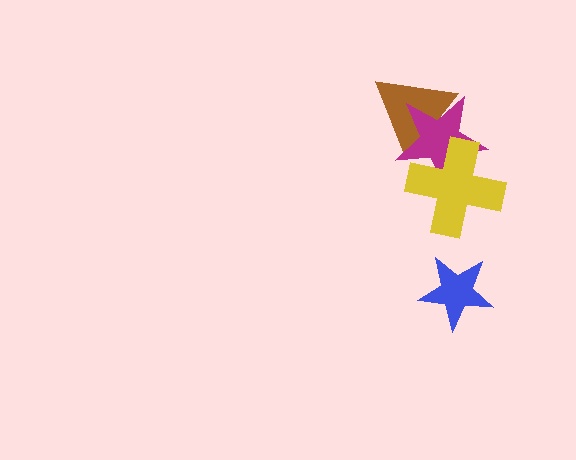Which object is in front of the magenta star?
The yellow cross is in front of the magenta star.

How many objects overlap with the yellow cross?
2 objects overlap with the yellow cross.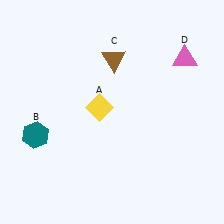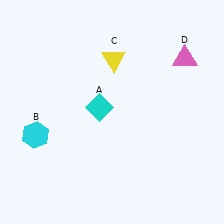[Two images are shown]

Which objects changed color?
A changed from yellow to cyan. B changed from teal to cyan. C changed from brown to yellow.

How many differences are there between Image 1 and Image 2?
There are 3 differences between the two images.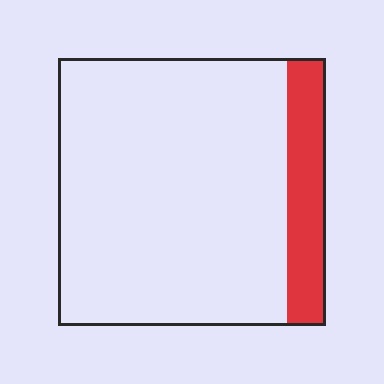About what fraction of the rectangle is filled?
About one eighth (1/8).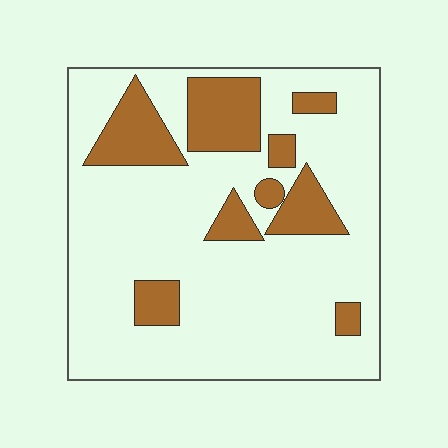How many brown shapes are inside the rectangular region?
9.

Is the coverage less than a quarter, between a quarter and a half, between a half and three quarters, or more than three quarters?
Less than a quarter.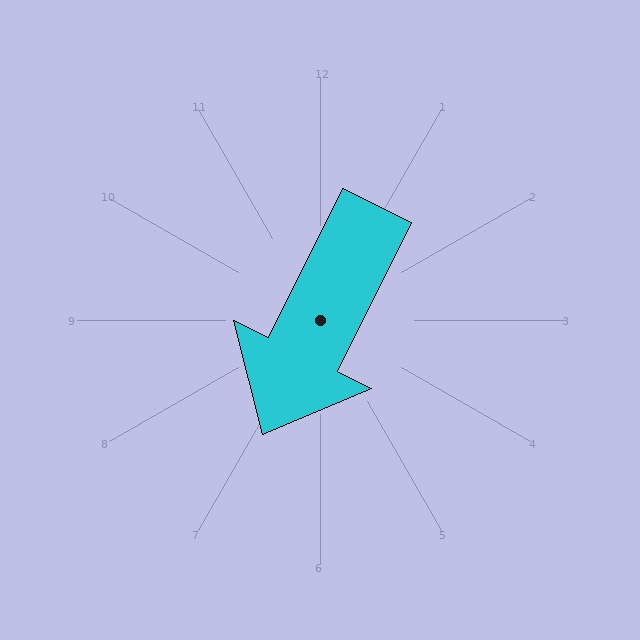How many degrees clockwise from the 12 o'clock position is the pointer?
Approximately 207 degrees.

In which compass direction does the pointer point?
Southwest.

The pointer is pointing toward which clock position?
Roughly 7 o'clock.